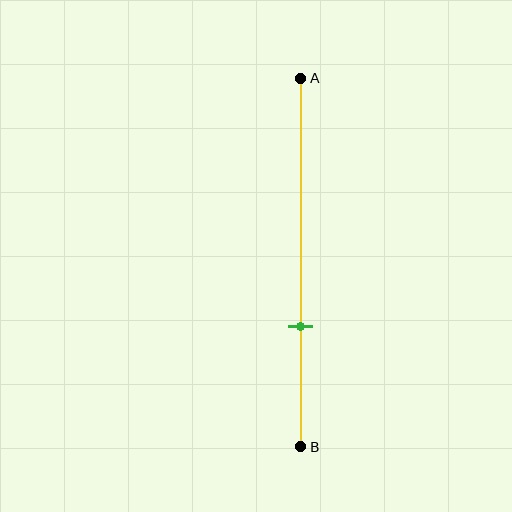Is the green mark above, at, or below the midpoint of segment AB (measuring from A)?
The green mark is below the midpoint of segment AB.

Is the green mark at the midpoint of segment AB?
No, the mark is at about 70% from A, not at the 50% midpoint.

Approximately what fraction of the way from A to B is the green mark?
The green mark is approximately 70% of the way from A to B.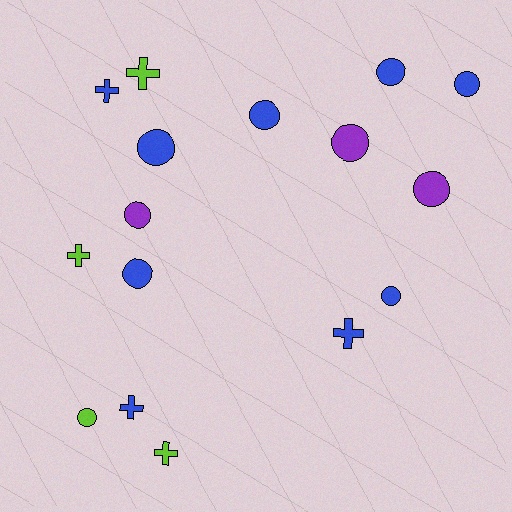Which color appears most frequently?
Blue, with 9 objects.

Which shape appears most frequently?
Circle, with 10 objects.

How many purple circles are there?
There are 3 purple circles.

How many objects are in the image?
There are 16 objects.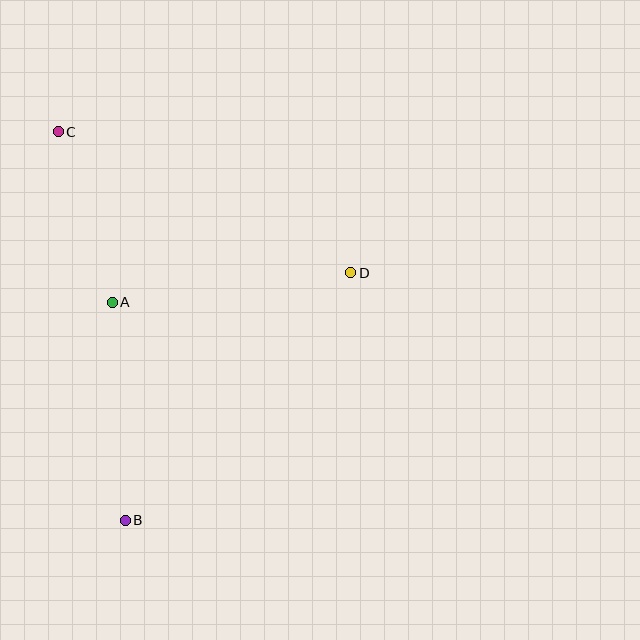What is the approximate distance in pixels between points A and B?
The distance between A and B is approximately 218 pixels.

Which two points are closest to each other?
Points A and C are closest to each other.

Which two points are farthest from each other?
Points B and C are farthest from each other.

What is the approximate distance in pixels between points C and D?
The distance between C and D is approximately 325 pixels.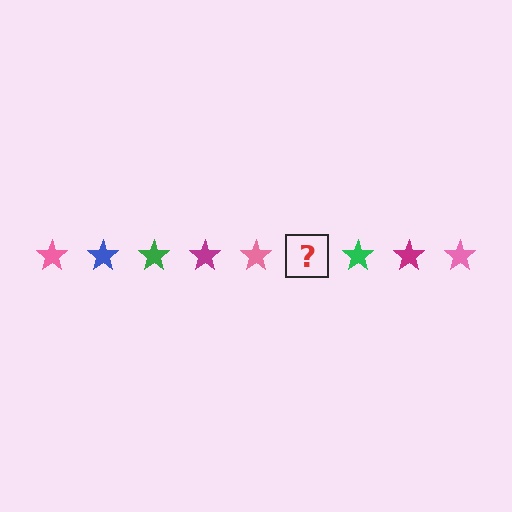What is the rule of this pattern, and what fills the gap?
The rule is that the pattern cycles through pink, blue, green, magenta stars. The gap should be filled with a blue star.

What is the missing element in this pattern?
The missing element is a blue star.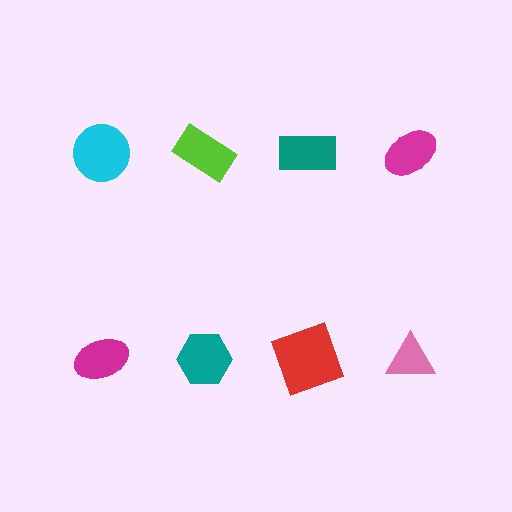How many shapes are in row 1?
4 shapes.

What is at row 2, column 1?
A magenta ellipse.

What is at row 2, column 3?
A red square.